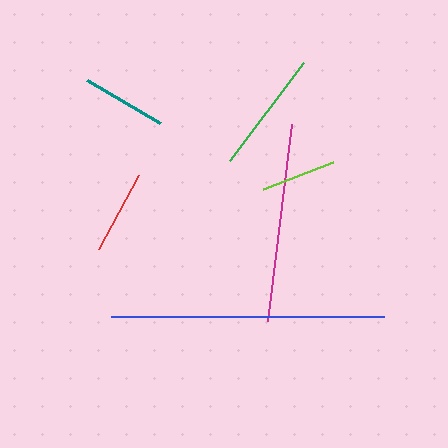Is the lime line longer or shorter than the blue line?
The blue line is longer than the lime line.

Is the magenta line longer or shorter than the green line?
The magenta line is longer than the green line.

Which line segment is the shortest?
The lime line is the shortest at approximately 74 pixels.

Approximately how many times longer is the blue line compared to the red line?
The blue line is approximately 3.2 times the length of the red line.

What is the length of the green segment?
The green segment is approximately 123 pixels long.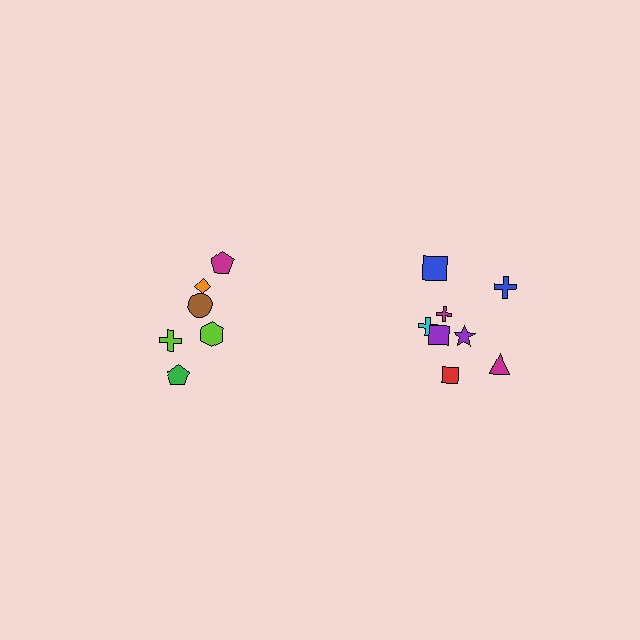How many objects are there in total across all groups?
There are 14 objects.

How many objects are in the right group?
There are 8 objects.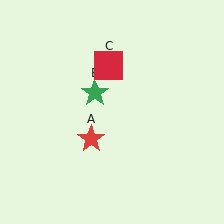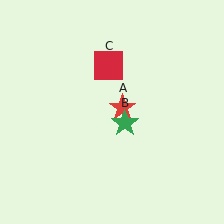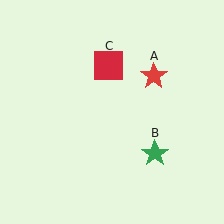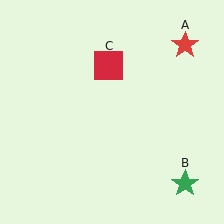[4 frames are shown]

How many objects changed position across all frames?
2 objects changed position: red star (object A), green star (object B).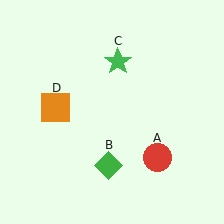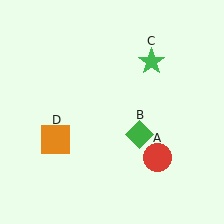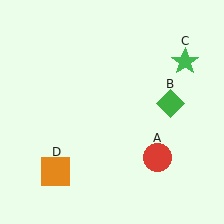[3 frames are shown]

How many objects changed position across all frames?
3 objects changed position: green diamond (object B), green star (object C), orange square (object D).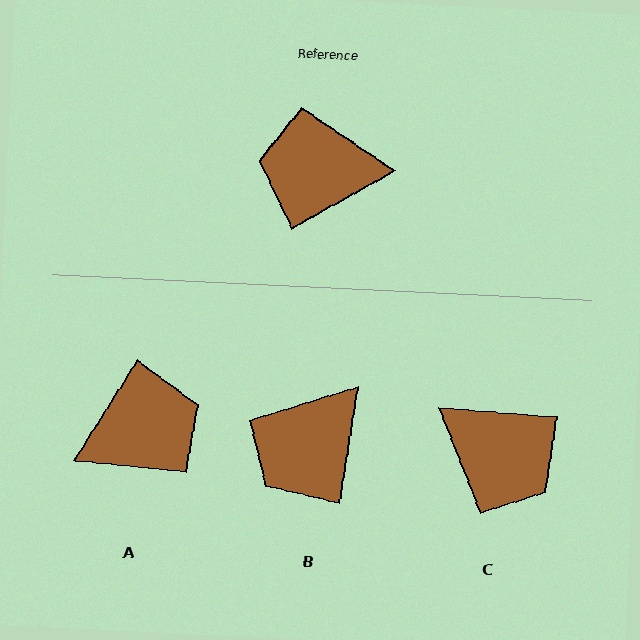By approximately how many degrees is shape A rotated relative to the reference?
Approximately 151 degrees clockwise.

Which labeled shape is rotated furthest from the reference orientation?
A, about 151 degrees away.